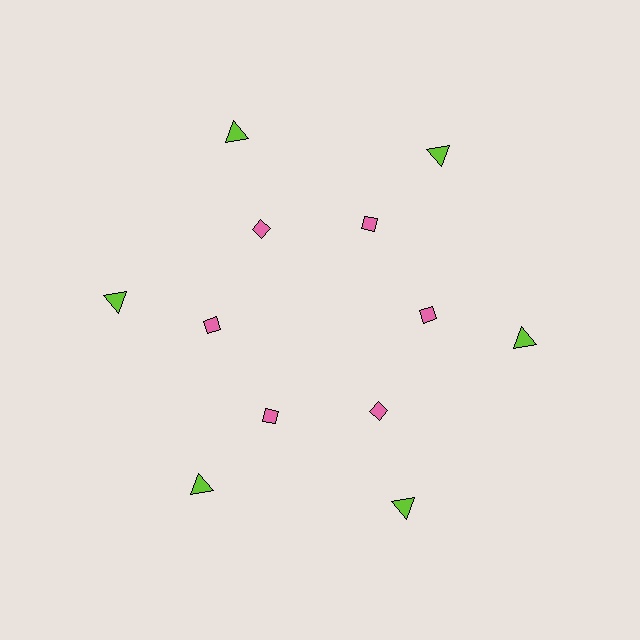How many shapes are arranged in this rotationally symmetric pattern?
There are 12 shapes, arranged in 6 groups of 2.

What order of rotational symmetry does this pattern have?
This pattern has 6-fold rotational symmetry.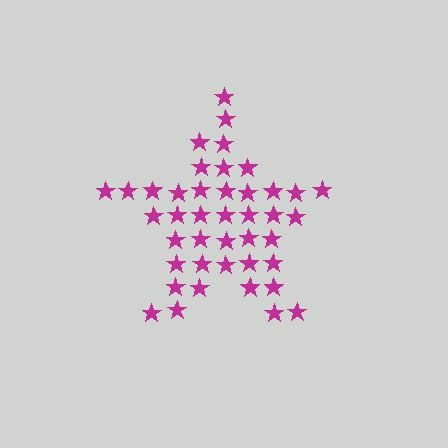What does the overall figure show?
The overall figure shows a star.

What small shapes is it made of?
It is made of small stars.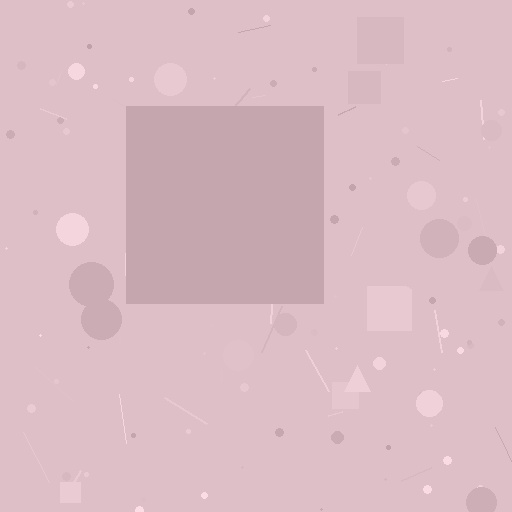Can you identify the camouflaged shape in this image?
The camouflaged shape is a square.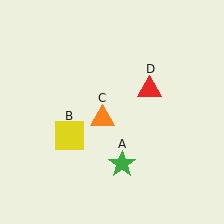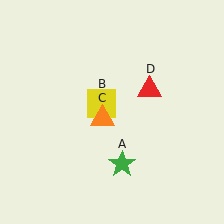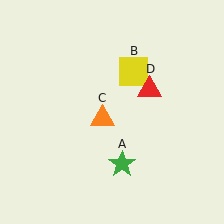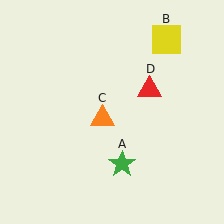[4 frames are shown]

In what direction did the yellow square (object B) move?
The yellow square (object B) moved up and to the right.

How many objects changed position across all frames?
1 object changed position: yellow square (object B).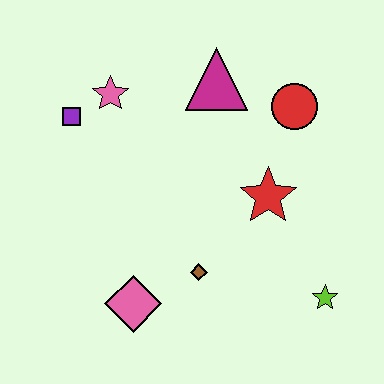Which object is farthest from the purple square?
The lime star is farthest from the purple square.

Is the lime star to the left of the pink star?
No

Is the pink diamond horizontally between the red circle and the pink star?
Yes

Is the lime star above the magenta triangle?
No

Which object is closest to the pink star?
The purple square is closest to the pink star.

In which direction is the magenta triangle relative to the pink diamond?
The magenta triangle is above the pink diamond.